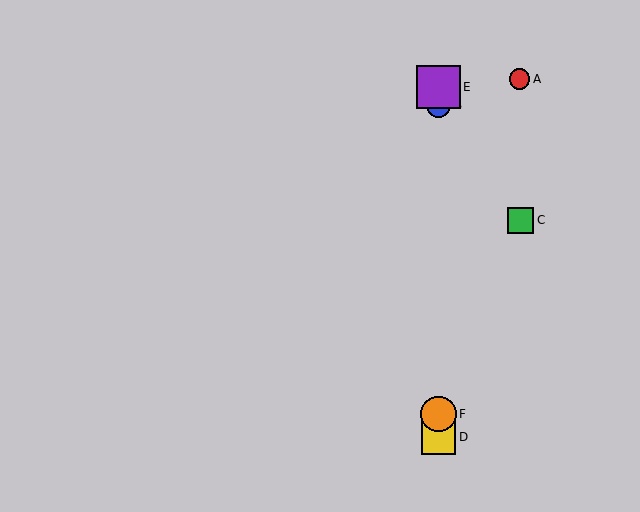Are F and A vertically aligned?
No, F is at x≈439 and A is at x≈520.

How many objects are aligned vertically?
4 objects (B, D, E, F) are aligned vertically.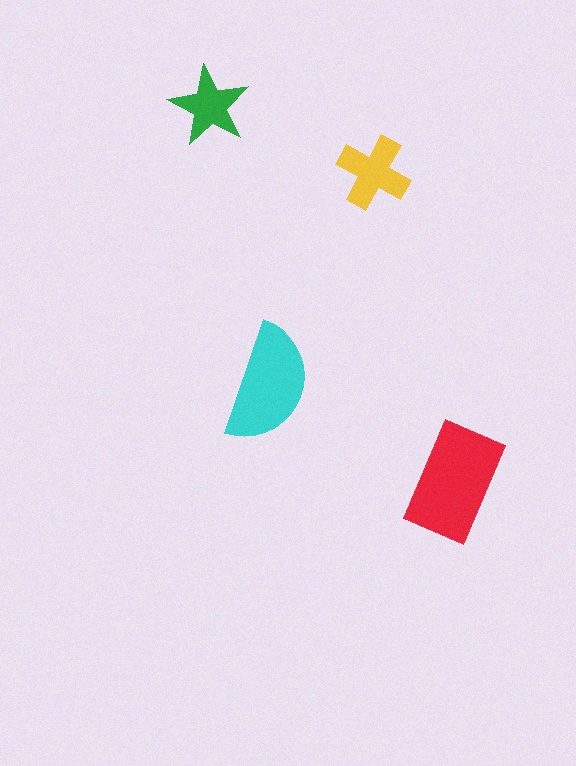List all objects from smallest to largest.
The green star, the yellow cross, the cyan semicircle, the red rectangle.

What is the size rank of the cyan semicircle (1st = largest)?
2nd.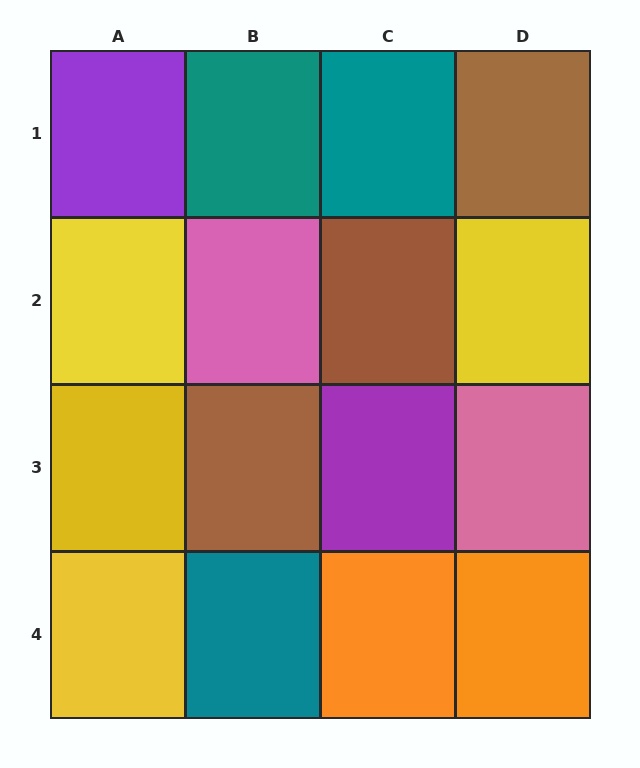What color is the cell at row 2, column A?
Yellow.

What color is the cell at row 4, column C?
Orange.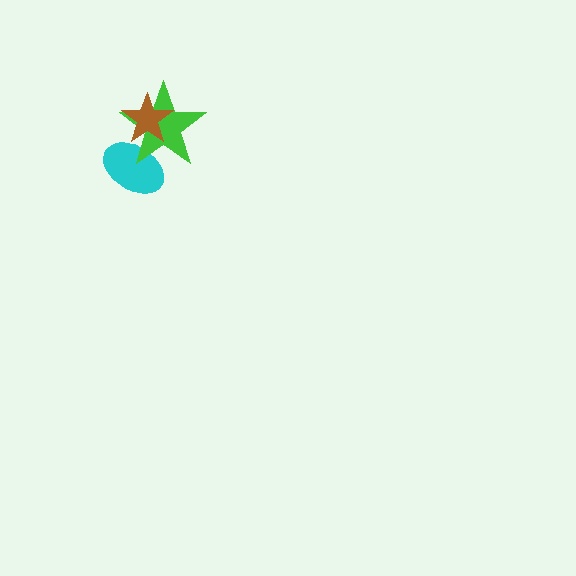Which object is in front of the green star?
The brown star is in front of the green star.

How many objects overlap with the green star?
2 objects overlap with the green star.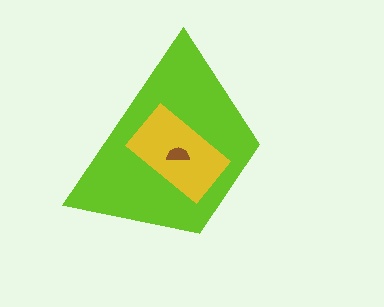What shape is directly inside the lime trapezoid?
The yellow rectangle.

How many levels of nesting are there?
3.